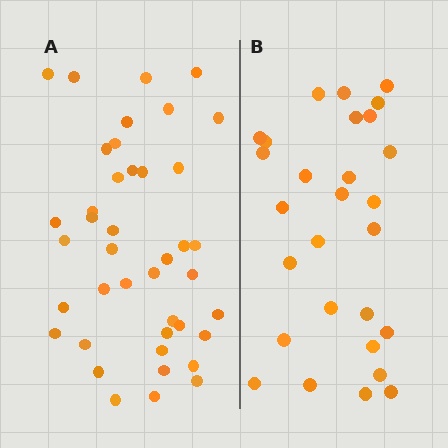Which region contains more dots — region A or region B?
Region A (the left region) has more dots.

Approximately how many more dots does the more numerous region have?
Region A has approximately 15 more dots than region B.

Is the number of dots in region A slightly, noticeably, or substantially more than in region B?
Region A has substantially more. The ratio is roughly 1.5 to 1.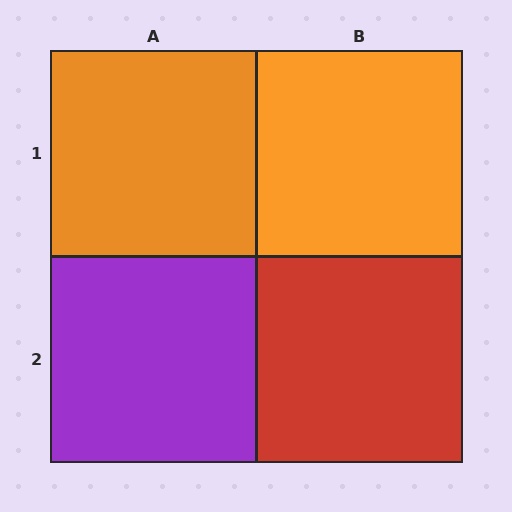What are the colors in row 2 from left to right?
Purple, red.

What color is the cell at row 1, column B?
Orange.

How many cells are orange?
2 cells are orange.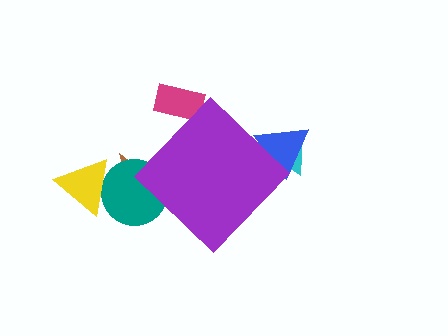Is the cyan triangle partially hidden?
Yes, the cyan triangle is partially hidden behind the purple diamond.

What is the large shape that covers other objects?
A purple diamond.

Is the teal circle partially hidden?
Yes, the teal circle is partially hidden behind the purple diamond.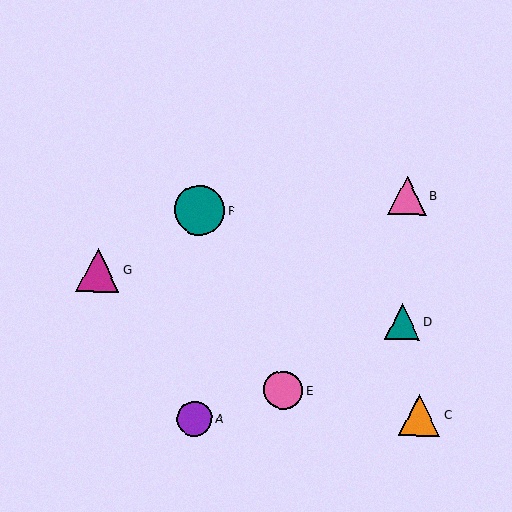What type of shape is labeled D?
Shape D is a teal triangle.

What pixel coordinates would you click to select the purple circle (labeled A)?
Click at (195, 419) to select the purple circle A.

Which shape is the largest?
The teal circle (labeled F) is the largest.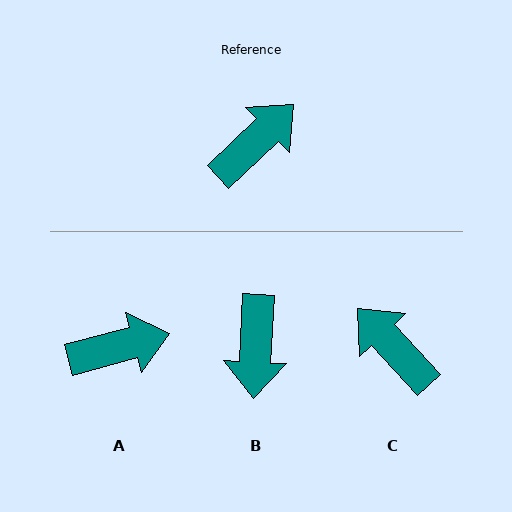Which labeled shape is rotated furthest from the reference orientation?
B, about 136 degrees away.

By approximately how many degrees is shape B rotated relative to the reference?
Approximately 136 degrees clockwise.